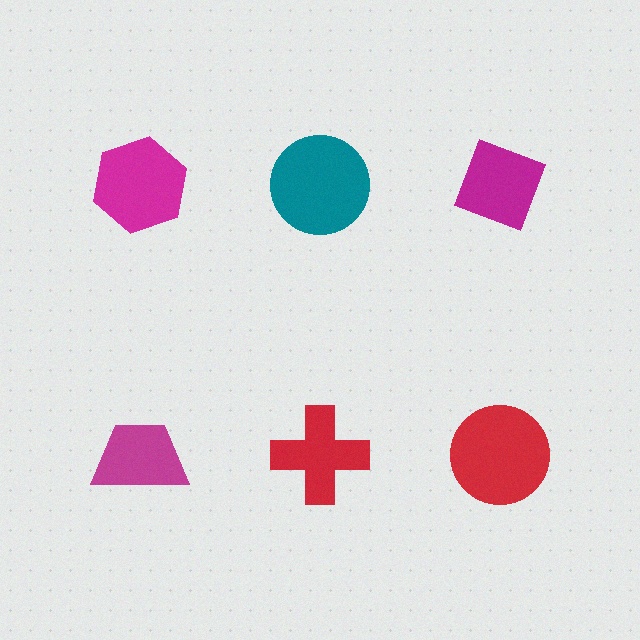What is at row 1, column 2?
A teal circle.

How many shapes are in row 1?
3 shapes.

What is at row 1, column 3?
A magenta diamond.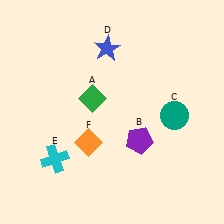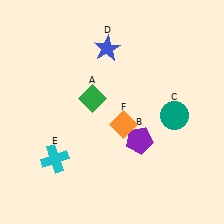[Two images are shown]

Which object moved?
The orange diamond (F) moved right.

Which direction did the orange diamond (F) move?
The orange diamond (F) moved right.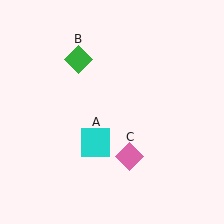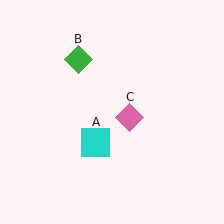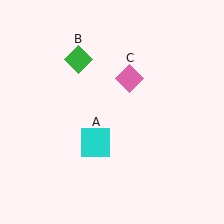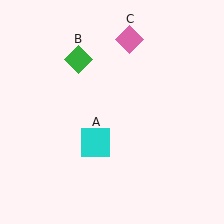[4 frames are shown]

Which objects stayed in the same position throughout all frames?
Cyan square (object A) and green diamond (object B) remained stationary.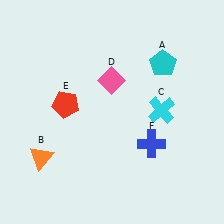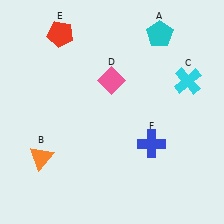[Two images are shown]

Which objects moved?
The objects that moved are: the cyan pentagon (A), the cyan cross (C), the red pentagon (E).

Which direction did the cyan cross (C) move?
The cyan cross (C) moved up.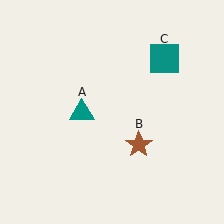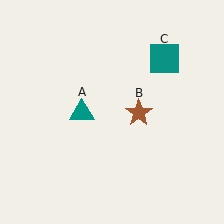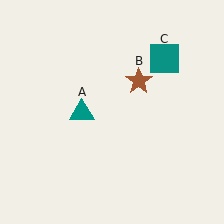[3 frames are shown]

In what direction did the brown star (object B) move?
The brown star (object B) moved up.